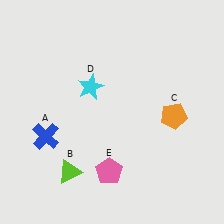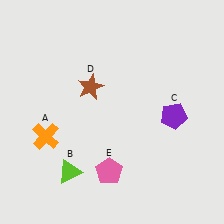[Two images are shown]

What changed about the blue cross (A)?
In Image 1, A is blue. In Image 2, it changed to orange.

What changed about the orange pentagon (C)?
In Image 1, C is orange. In Image 2, it changed to purple.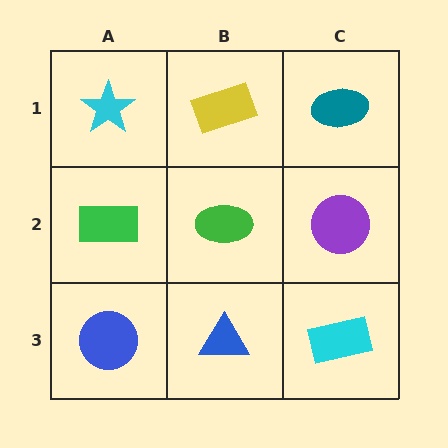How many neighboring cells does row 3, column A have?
2.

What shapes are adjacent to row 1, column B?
A green ellipse (row 2, column B), a cyan star (row 1, column A), a teal ellipse (row 1, column C).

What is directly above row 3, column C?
A purple circle.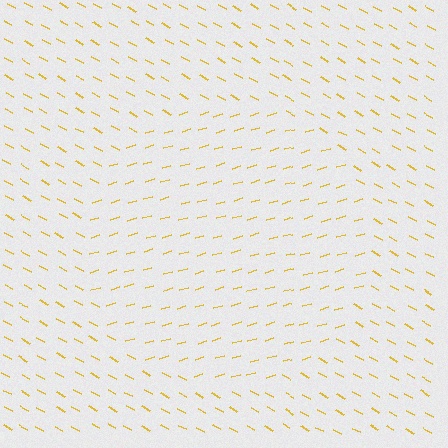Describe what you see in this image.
The image is filled with small yellow line segments. A circle region in the image has lines oriented differently from the surrounding lines, creating a visible texture boundary.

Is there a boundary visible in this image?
Yes, there is a texture boundary formed by a change in line orientation.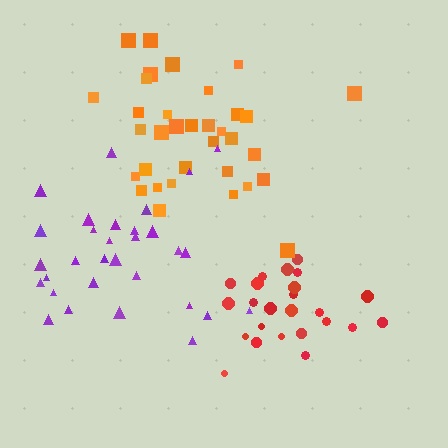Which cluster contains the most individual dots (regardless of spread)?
Orange (34).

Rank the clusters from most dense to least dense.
red, purple, orange.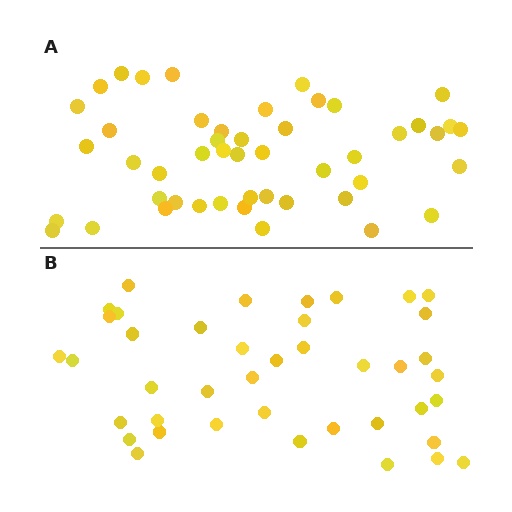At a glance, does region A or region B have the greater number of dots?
Region A (the top region) has more dots.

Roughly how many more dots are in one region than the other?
Region A has roughly 8 or so more dots than region B.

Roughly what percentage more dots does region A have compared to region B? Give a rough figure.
About 15% more.